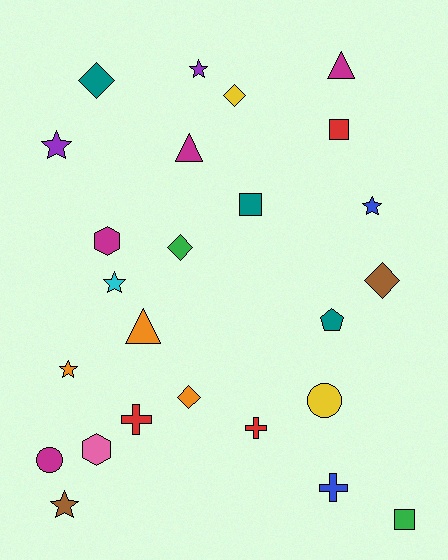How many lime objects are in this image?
There are no lime objects.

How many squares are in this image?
There are 3 squares.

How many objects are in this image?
There are 25 objects.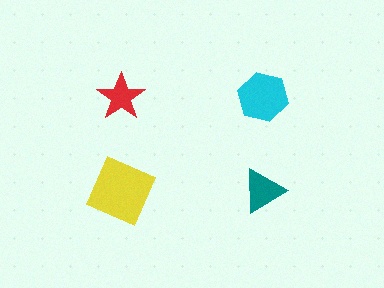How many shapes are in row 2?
2 shapes.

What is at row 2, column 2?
A teal triangle.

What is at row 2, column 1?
A yellow square.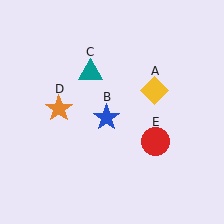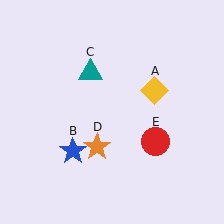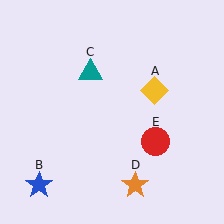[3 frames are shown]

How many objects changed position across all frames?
2 objects changed position: blue star (object B), orange star (object D).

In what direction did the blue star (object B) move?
The blue star (object B) moved down and to the left.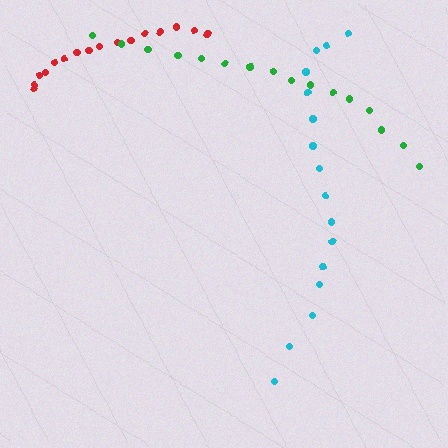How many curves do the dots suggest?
There are 3 distinct paths.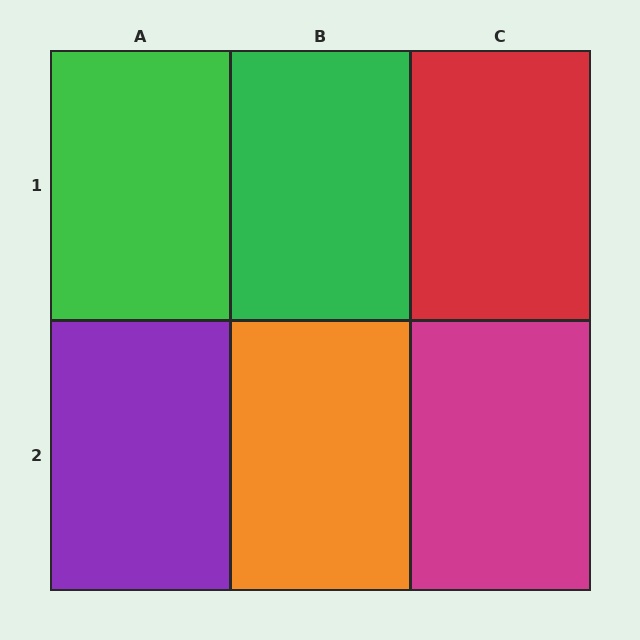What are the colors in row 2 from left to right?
Purple, orange, magenta.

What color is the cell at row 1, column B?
Green.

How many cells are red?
1 cell is red.